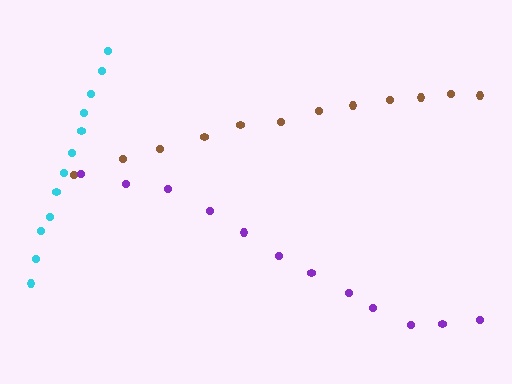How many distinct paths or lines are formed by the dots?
There are 3 distinct paths.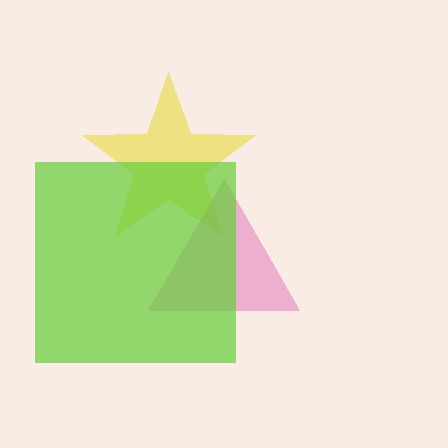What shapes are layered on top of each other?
The layered shapes are: a yellow star, a pink triangle, a lime square.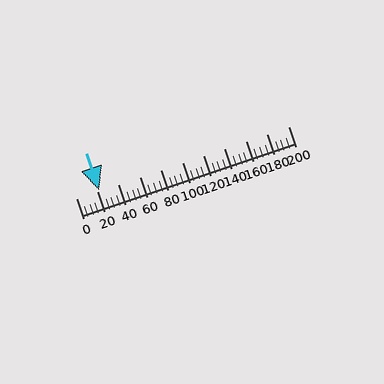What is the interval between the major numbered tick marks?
The major tick marks are spaced 20 units apart.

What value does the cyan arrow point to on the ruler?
The cyan arrow points to approximately 22.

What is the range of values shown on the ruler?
The ruler shows values from 0 to 200.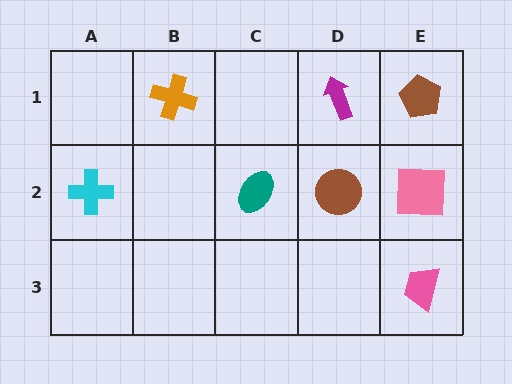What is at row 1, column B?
An orange cross.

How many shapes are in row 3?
1 shape.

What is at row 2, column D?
A brown circle.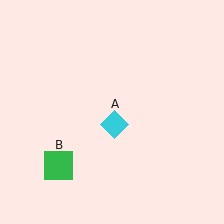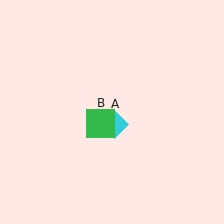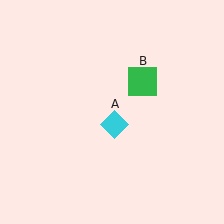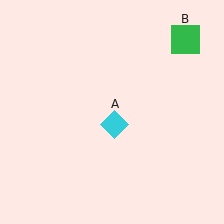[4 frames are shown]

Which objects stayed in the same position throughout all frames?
Cyan diamond (object A) remained stationary.